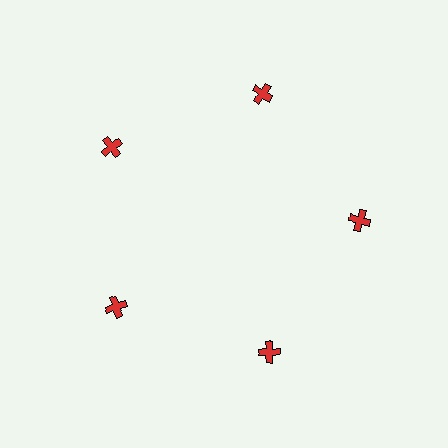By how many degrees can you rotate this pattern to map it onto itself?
The pattern maps onto itself every 72 degrees of rotation.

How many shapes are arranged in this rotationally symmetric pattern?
There are 5 shapes, arranged in 5 groups of 1.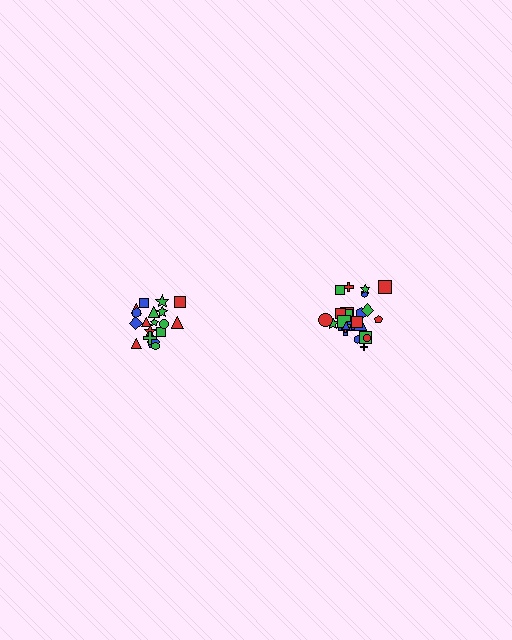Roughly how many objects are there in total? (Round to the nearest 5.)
Roughly 45 objects in total.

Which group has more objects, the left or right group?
The right group.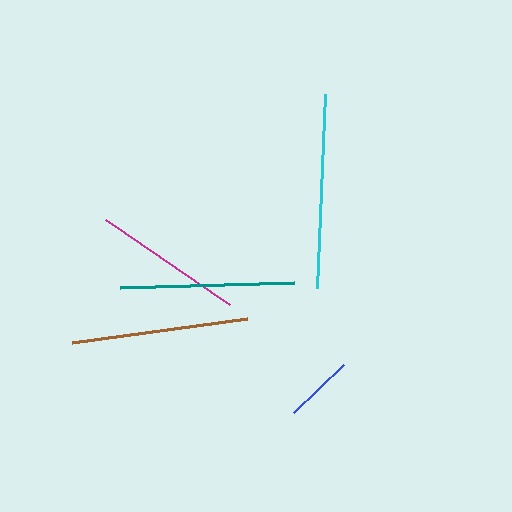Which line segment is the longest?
The cyan line is the longest at approximately 195 pixels.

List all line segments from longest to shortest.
From longest to shortest: cyan, brown, teal, magenta, blue.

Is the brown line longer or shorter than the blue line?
The brown line is longer than the blue line.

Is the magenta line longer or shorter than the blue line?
The magenta line is longer than the blue line.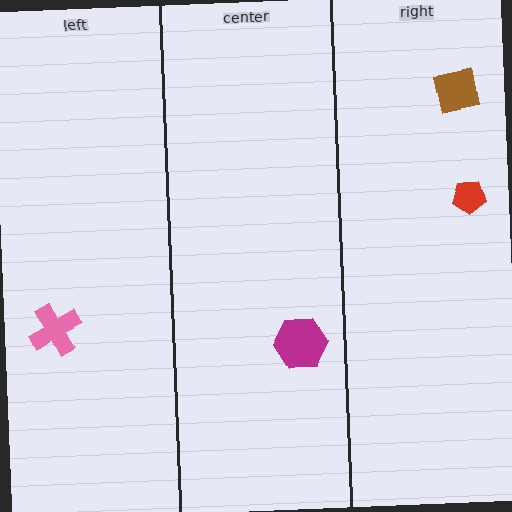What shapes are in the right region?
The red pentagon, the brown square.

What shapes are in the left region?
The pink cross.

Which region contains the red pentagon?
The right region.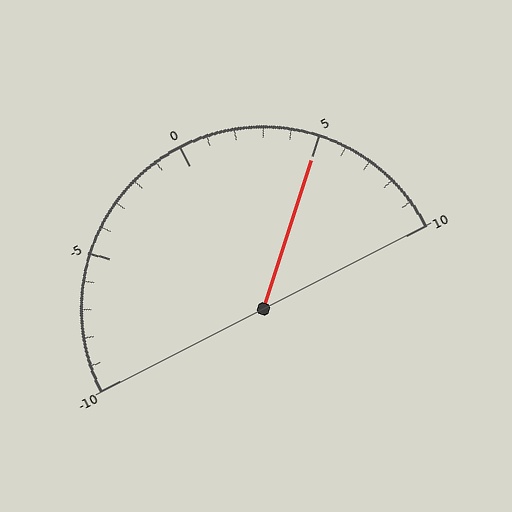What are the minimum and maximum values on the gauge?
The gauge ranges from -10 to 10.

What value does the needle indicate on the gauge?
The needle indicates approximately 5.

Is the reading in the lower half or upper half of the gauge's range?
The reading is in the upper half of the range (-10 to 10).